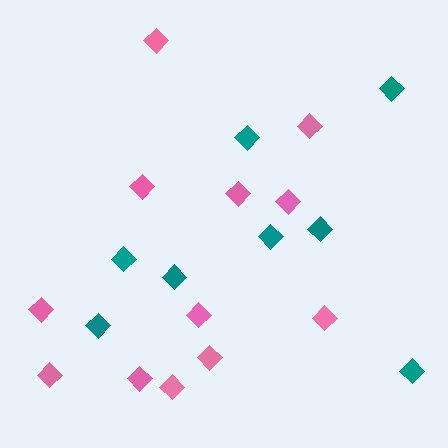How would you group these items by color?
There are 2 groups: one group of teal diamonds (8) and one group of pink diamonds (12).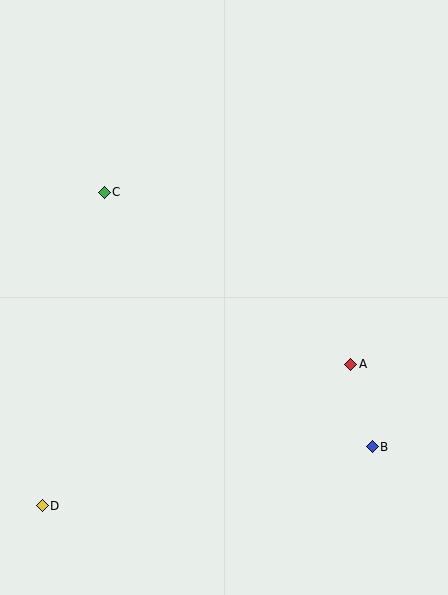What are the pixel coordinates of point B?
Point B is at (372, 447).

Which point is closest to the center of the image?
Point A at (351, 364) is closest to the center.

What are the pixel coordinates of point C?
Point C is at (104, 192).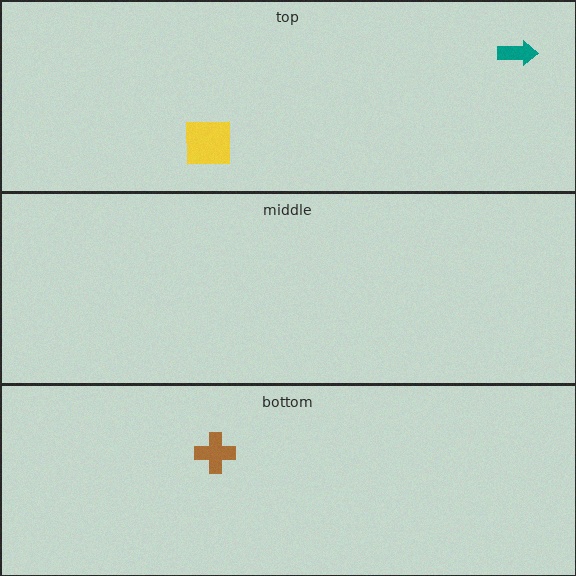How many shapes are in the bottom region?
1.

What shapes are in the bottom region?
The brown cross.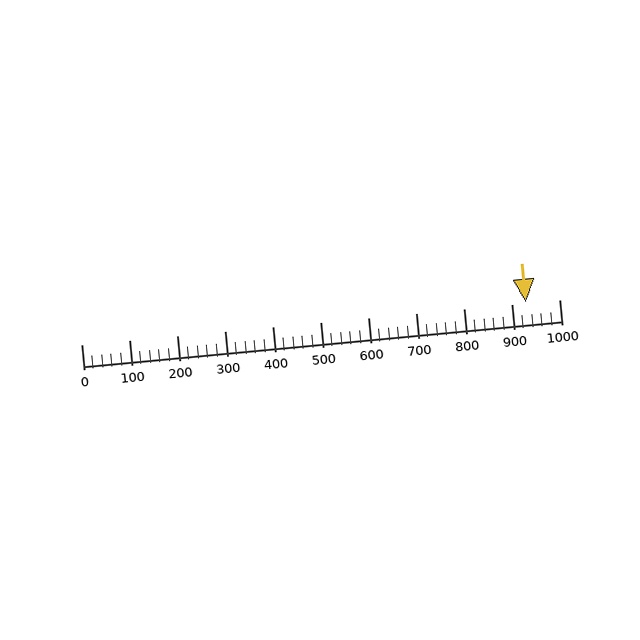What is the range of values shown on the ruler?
The ruler shows values from 0 to 1000.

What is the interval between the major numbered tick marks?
The major tick marks are spaced 100 units apart.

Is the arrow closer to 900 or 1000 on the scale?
The arrow is closer to 900.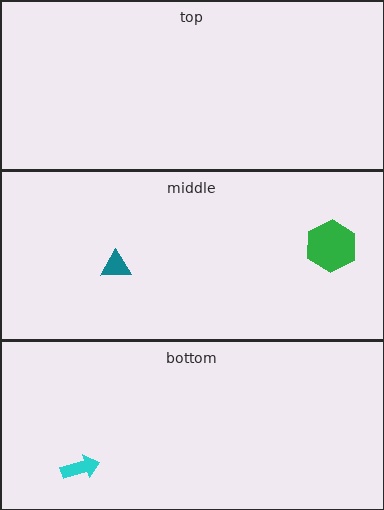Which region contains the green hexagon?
The middle region.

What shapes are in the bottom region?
The cyan arrow.